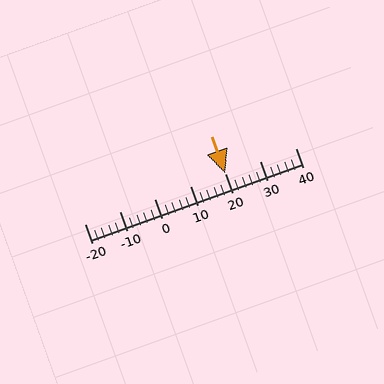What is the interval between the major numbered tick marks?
The major tick marks are spaced 10 units apart.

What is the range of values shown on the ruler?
The ruler shows values from -20 to 40.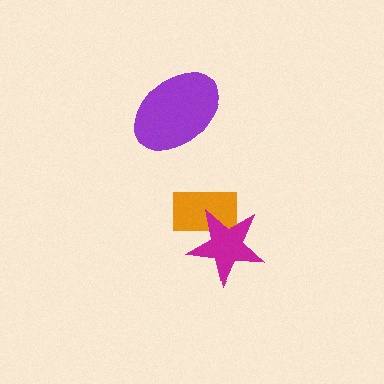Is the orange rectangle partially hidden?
Yes, it is partially covered by another shape.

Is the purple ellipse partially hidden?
No, no other shape covers it.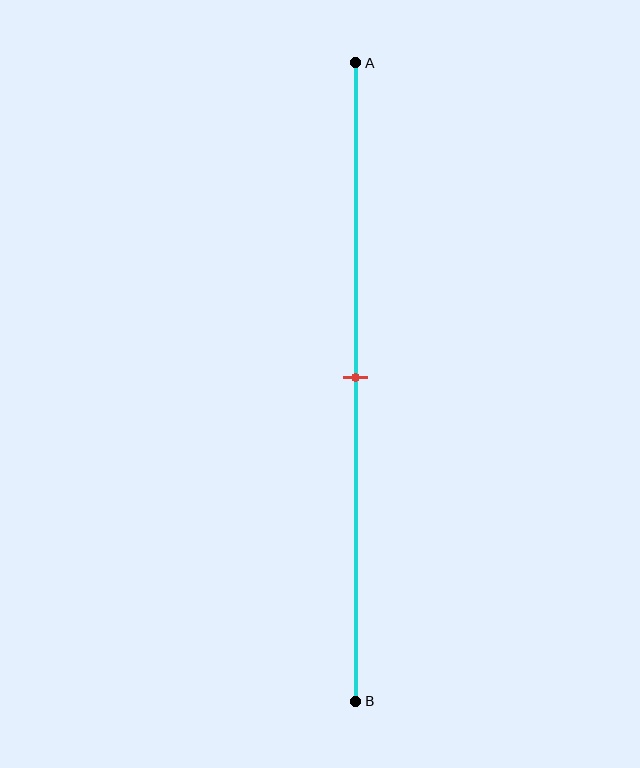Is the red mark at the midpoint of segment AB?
Yes, the mark is approximately at the midpoint.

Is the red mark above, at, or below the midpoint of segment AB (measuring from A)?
The red mark is approximately at the midpoint of segment AB.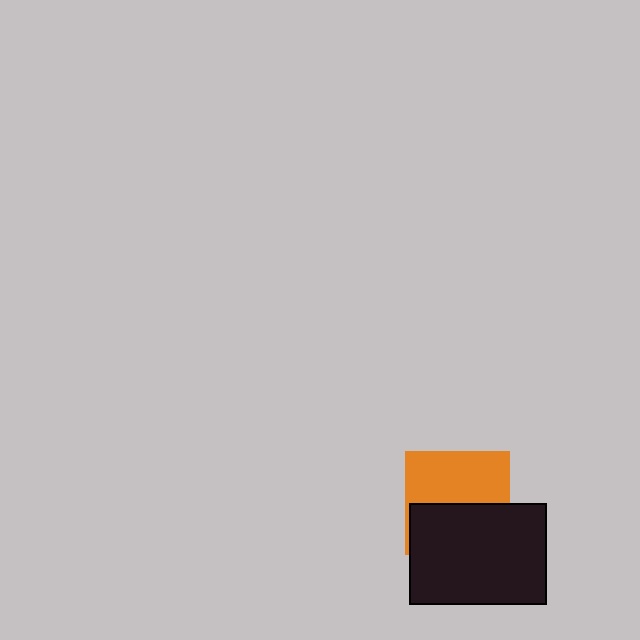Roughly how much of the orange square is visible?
About half of it is visible (roughly 52%).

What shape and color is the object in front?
The object in front is a black rectangle.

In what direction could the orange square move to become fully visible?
The orange square could move up. That would shift it out from behind the black rectangle entirely.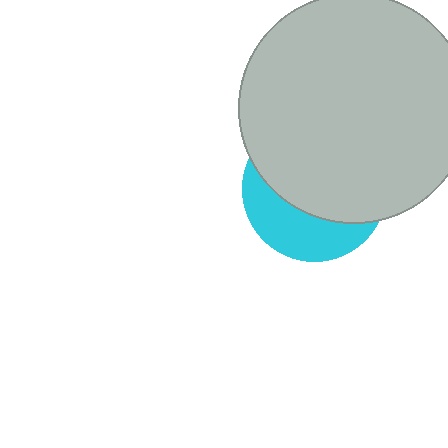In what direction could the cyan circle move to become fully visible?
The cyan circle could move down. That would shift it out from behind the light gray circle entirely.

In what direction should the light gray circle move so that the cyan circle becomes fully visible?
The light gray circle should move up. That is the shortest direction to clear the overlap and leave the cyan circle fully visible.